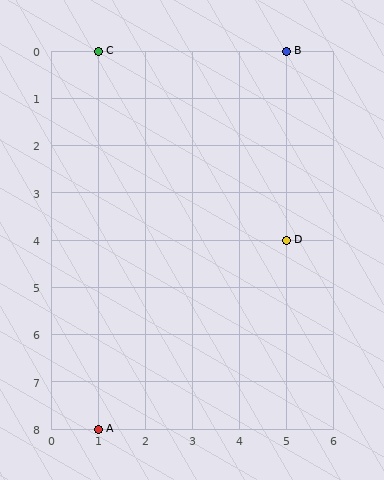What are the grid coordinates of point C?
Point C is at grid coordinates (1, 0).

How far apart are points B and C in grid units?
Points B and C are 4 columns apart.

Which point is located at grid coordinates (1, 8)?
Point A is at (1, 8).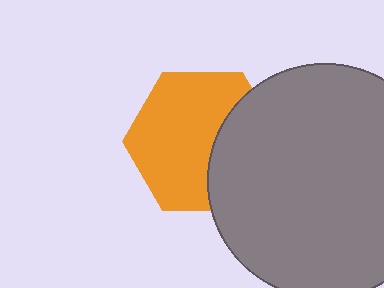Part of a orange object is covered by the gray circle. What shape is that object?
It is a hexagon.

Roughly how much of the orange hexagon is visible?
Most of it is visible (roughly 66%).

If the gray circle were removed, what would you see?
You would see the complete orange hexagon.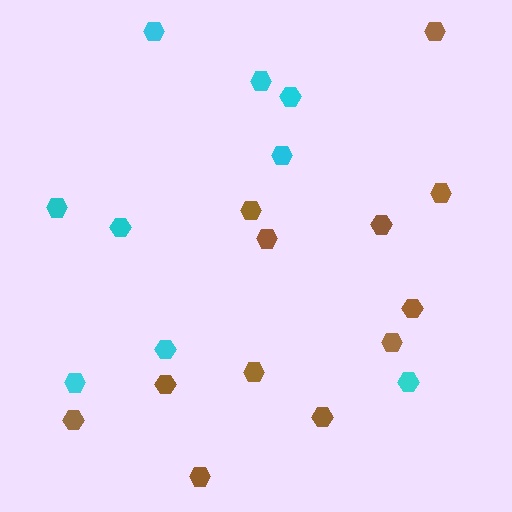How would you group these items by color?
There are 2 groups: one group of cyan hexagons (9) and one group of brown hexagons (12).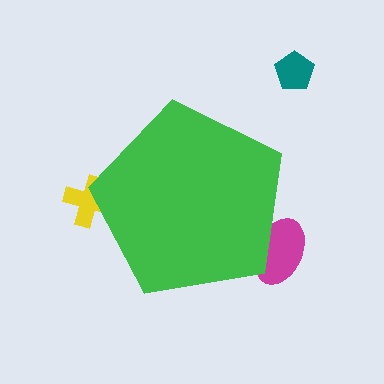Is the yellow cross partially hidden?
Yes, the yellow cross is partially hidden behind the green pentagon.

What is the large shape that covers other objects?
A green pentagon.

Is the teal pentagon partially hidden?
No, the teal pentagon is fully visible.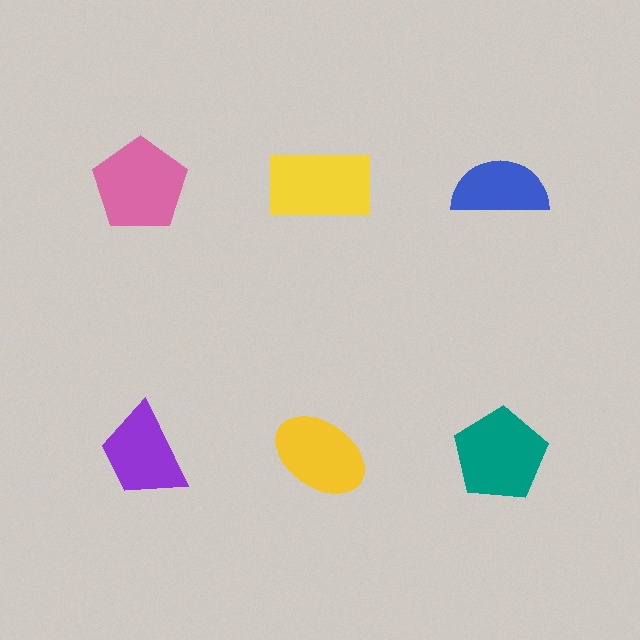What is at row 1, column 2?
A yellow rectangle.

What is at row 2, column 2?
A yellow ellipse.